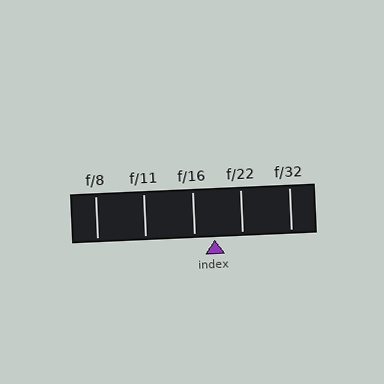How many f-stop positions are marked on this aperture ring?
There are 5 f-stop positions marked.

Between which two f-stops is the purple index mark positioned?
The index mark is between f/16 and f/22.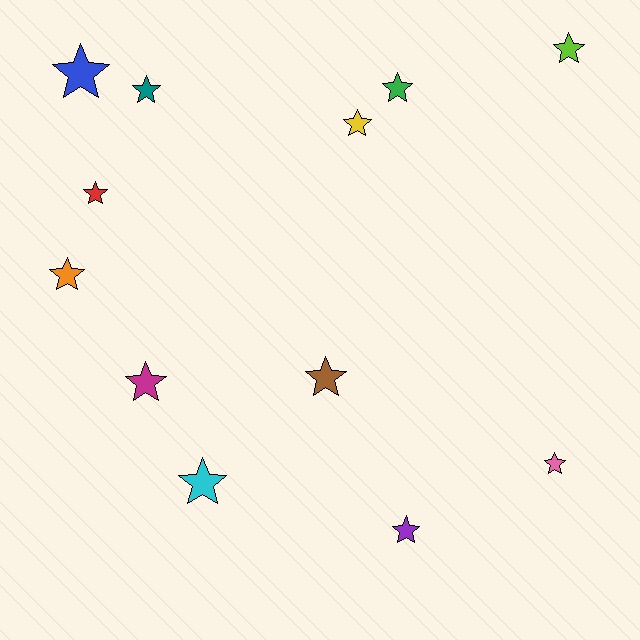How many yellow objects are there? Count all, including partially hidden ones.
There is 1 yellow object.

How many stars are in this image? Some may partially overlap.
There are 12 stars.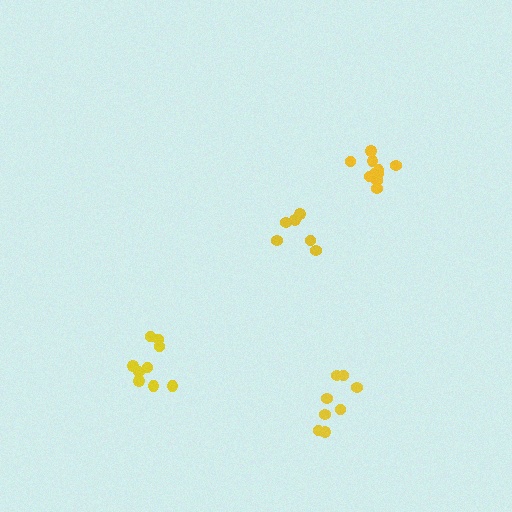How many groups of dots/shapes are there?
There are 4 groups.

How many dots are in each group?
Group 1: 6 dots, Group 2: 9 dots, Group 3: 10 dots, Group 4: 8 dots (33 total).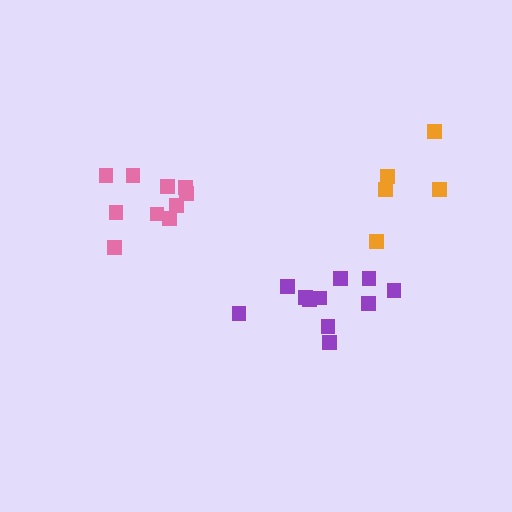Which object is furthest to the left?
The pink cluster is leftmost.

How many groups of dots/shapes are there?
There are 3 groups.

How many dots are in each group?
Group 1: 10 dots, Group 2: 5 dots, Group 3: 11 dots (26 total).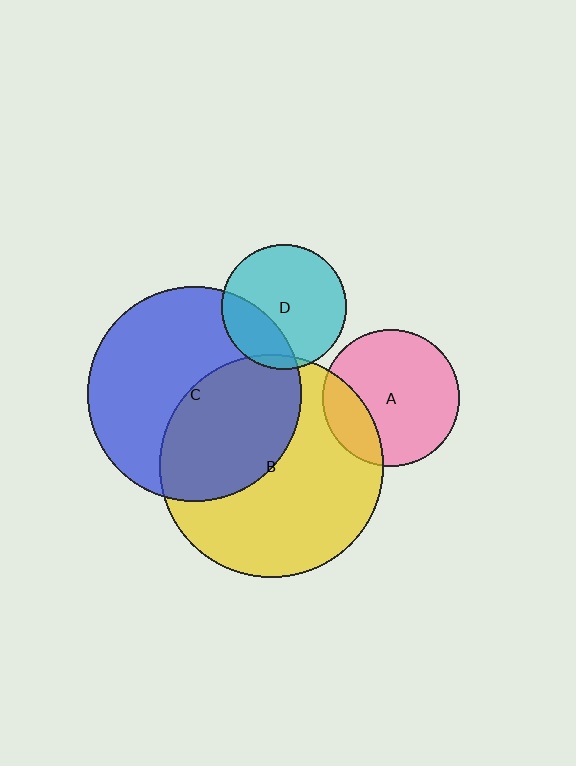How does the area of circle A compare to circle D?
Approximately 1.2 times.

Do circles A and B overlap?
Yes.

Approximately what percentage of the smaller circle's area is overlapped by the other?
Approximately 20%.